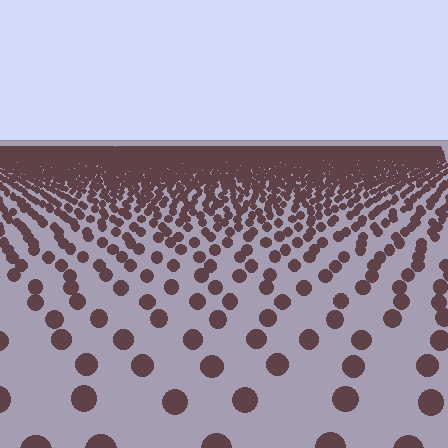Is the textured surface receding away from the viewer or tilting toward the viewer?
The surface is receding away from the viewer. Texture elements get smaller and denser toward the top.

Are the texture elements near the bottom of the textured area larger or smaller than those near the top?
Larger. Near the bottom, elements are closer to the viewer and appear at a bigger on-screen size.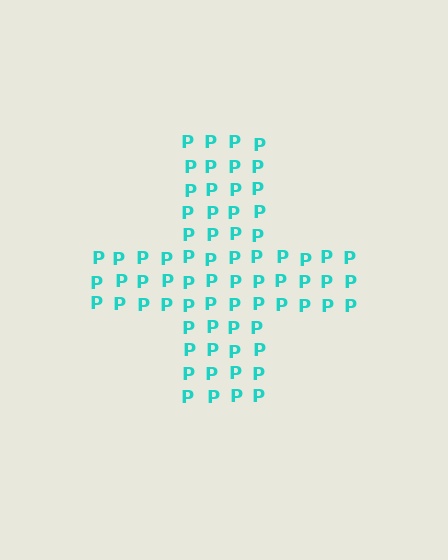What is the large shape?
The large shape is a cross.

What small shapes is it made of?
It is made of small letter P's.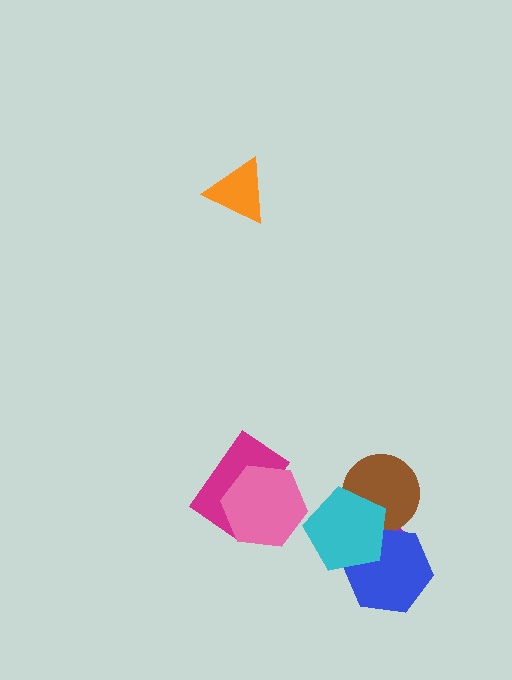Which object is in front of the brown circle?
The cyan pentagon is in front of the brown circle.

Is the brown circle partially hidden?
Yes, it is partially covered by another shape.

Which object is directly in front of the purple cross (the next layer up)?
The brown circle is directly in front of the purple cross.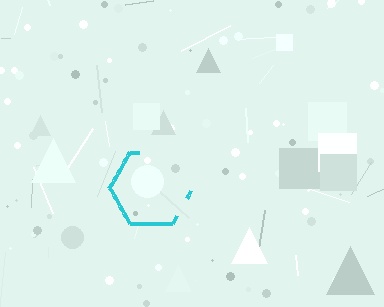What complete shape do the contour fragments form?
The contour fragments form a hexagon.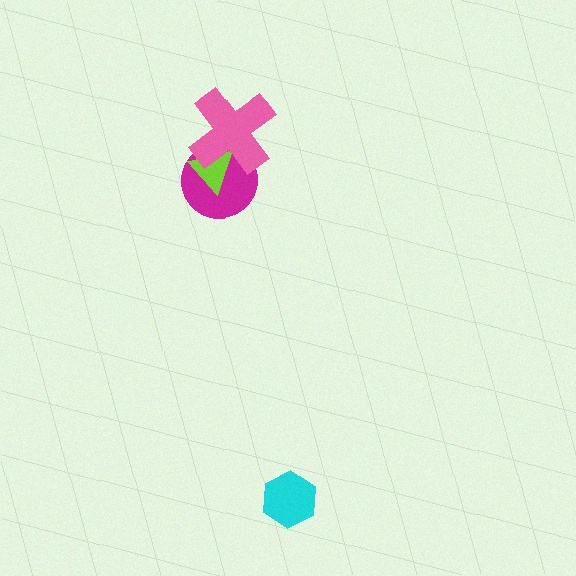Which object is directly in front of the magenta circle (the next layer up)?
The lime triangle is directly in front of the magenta circle.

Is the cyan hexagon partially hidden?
No, no other shape covers it.